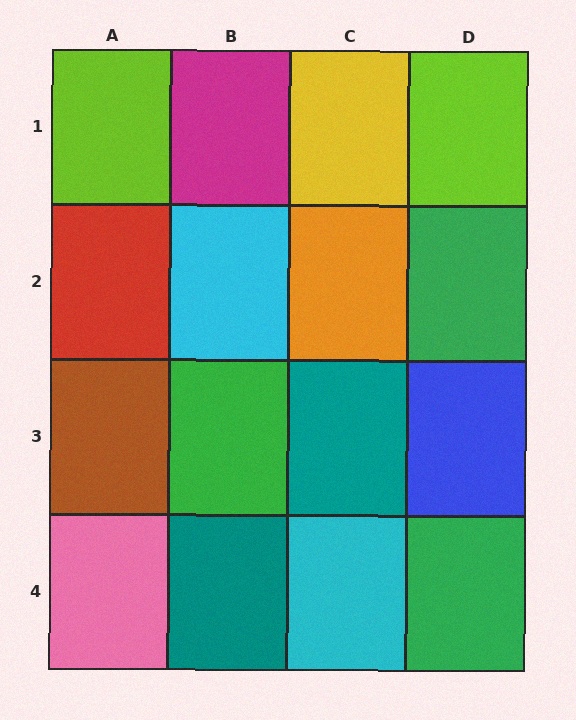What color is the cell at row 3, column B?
Green.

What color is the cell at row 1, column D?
Lime.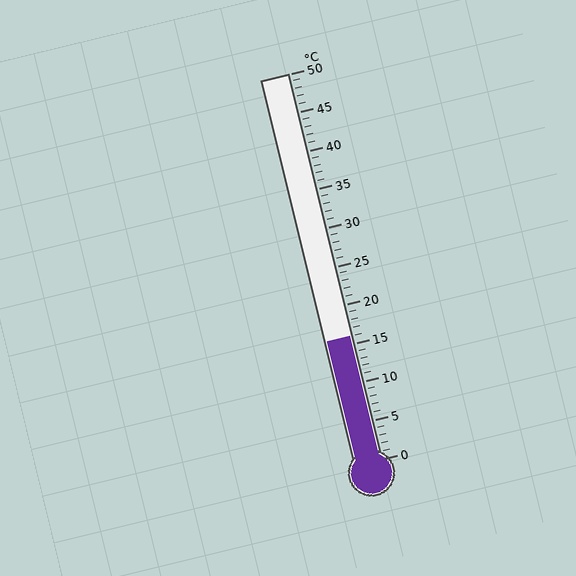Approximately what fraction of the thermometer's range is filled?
The thermometer is filled to approximately 30% of its range.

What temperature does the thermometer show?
The thermometer shows approximately 16°C.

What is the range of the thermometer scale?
The thermometer scale ranges from 0°C to 50°C.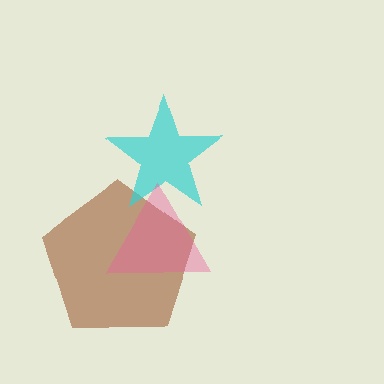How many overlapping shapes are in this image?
There are 3 overlapping shapes in the image.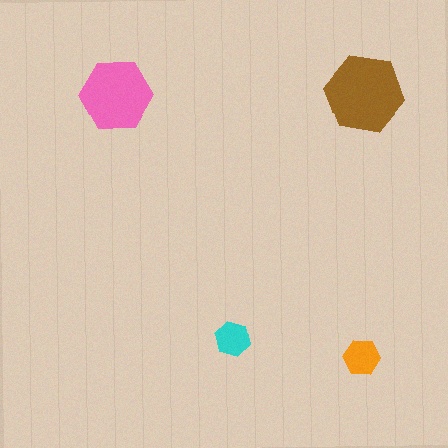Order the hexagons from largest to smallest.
the brown one, the pink one, the orange one, the cyan one.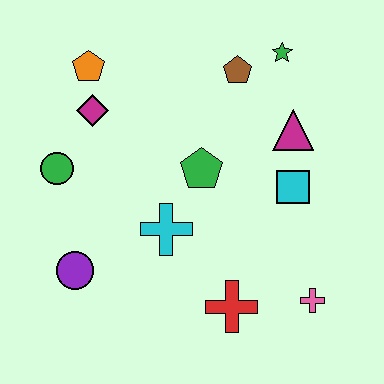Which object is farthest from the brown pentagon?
The purple circle is farthest from the brown pentagon.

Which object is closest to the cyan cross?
The green pentagon is closest to the cyan cross.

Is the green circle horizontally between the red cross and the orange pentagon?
No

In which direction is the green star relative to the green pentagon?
The green star is above the green pentagon.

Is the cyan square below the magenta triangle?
Yes